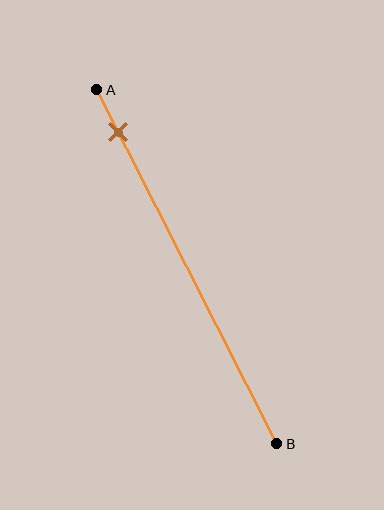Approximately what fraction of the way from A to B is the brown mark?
The brown mark is approximately 10% of the way from A to B.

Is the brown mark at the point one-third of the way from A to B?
No, the mark is at about 10% from A, not at the 33% one-third point.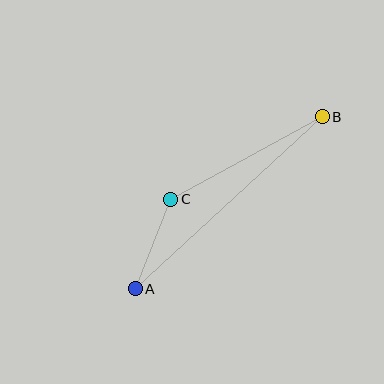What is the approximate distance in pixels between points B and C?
The distance between B and C is approximately 172 pixels.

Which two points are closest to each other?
Points A and C are closest to each other.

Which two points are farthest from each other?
Points A and B are farthest from each other.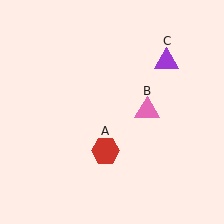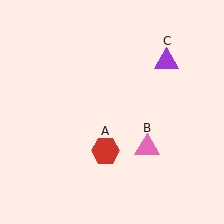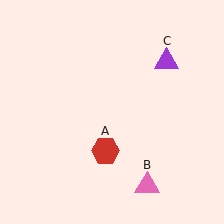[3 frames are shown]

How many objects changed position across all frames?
1 object changed position: pink triangle (object B).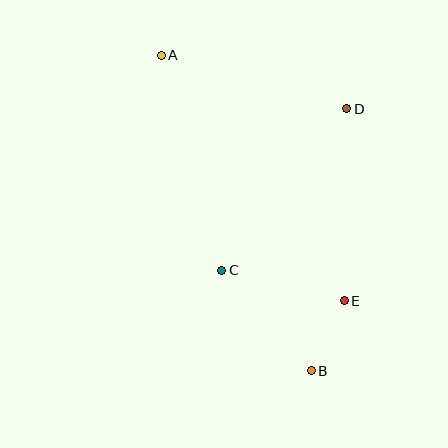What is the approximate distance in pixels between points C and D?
The distance between C and D is approximately 204 pixels.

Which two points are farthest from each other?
Points A and B are farthest from each other.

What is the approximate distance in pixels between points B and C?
The distance between B and C is approximately 135 pixels.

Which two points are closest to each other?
Points B and E are closest to each other.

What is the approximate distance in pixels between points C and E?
The distance between C and E is approximately 126 pixels.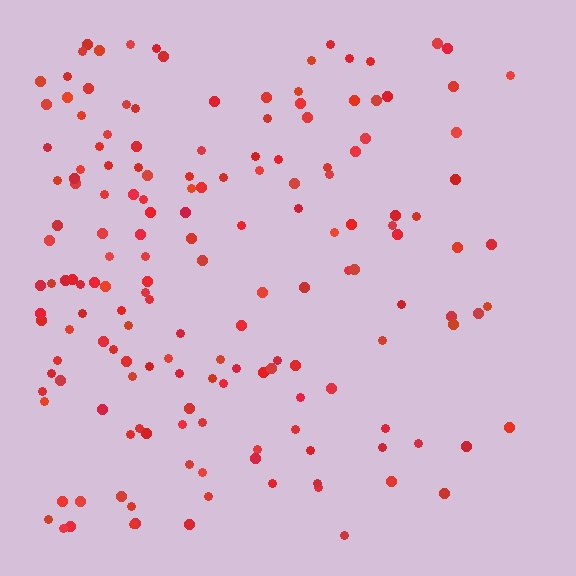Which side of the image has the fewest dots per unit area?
The right.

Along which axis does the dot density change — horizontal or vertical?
Horizontal.